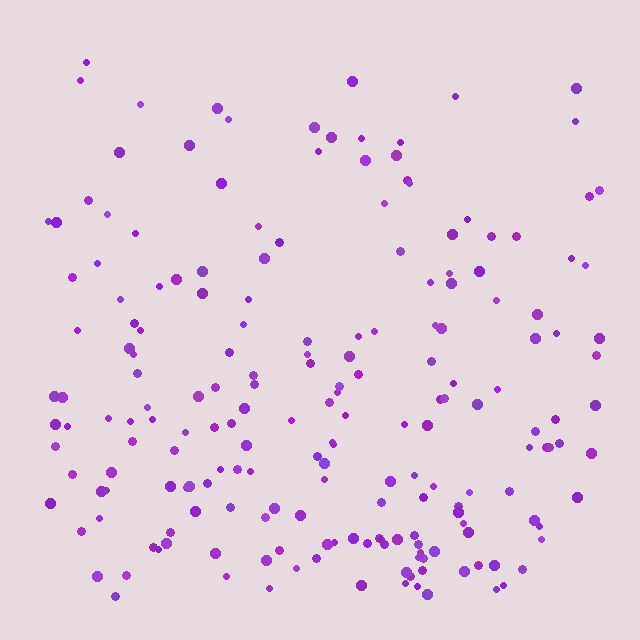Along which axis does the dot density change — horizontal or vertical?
Vertical.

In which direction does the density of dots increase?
From top to bottom, with the bottom side densest.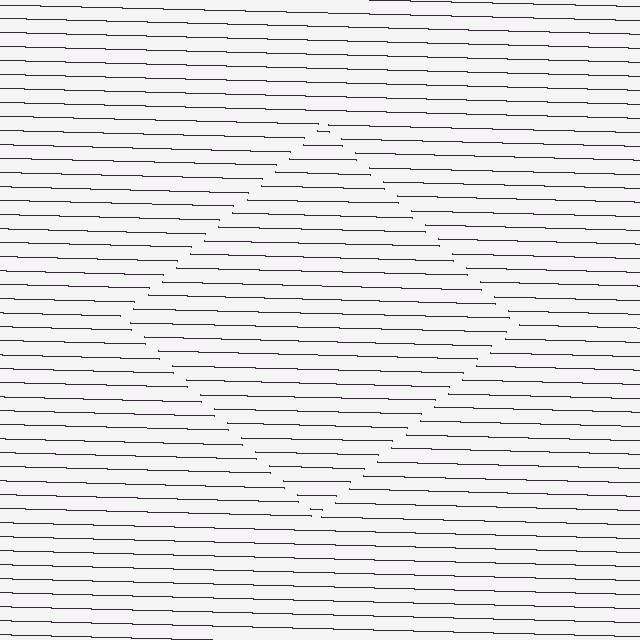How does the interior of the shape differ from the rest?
The interior of the shape contains the same grating, shifted by half a period — the contour is defined by the phase discontinuity where line-ends from the inner and outer gratings abut.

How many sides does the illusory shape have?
4 sides — the line-ends trace a square.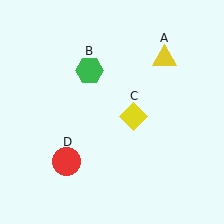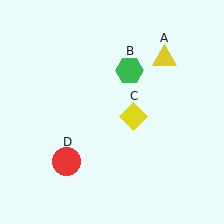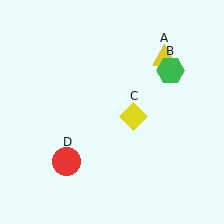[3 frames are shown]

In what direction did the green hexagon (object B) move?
The green hexagon (object B) moved right.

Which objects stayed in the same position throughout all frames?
Yellow triangle (object A) and yellow diamond (object C) and red circle (object D) remained stationary.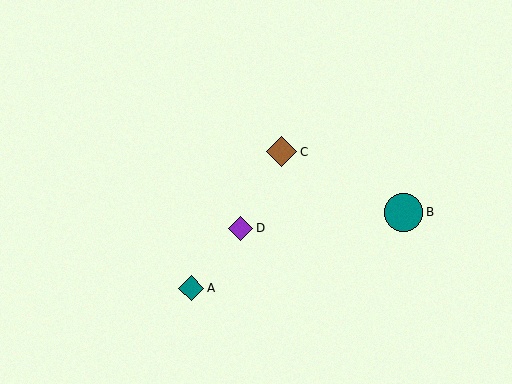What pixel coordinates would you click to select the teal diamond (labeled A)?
Click at (191, 288) to select the teal diamond A.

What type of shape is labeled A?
Shape A is a teal diamond.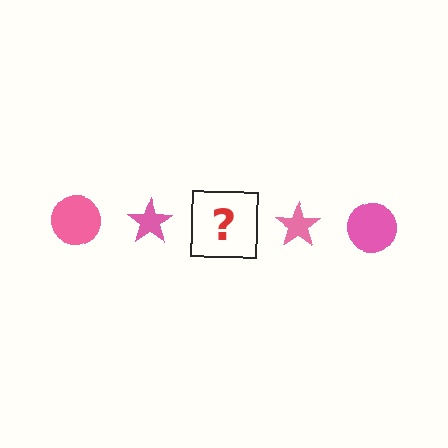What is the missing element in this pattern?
The missing element is a pink circle.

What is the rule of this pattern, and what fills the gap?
The rule is that the pattern cycles through circle, star shapes in pink. The gap should be filled with a pink circle.